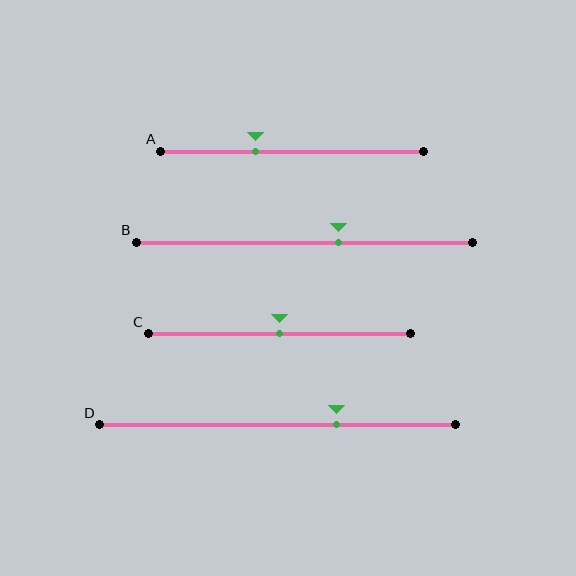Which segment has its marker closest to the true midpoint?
Segment C has its marker closest to the true midpoint.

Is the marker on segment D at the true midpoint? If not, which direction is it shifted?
No, the marker on segment D is shifted to the right by about 17% of the segment length.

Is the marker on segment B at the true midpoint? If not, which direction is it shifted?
No, the marker on segment B is shifted to the right by about 10% of the segment length.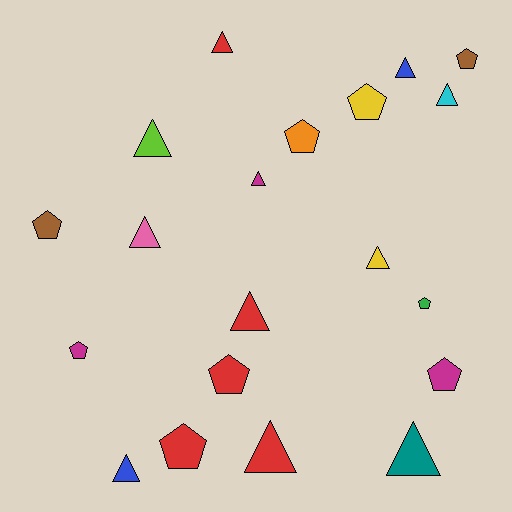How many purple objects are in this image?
There are no purple objects.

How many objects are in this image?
There are 20 objects.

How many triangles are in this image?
There are 11 triangles.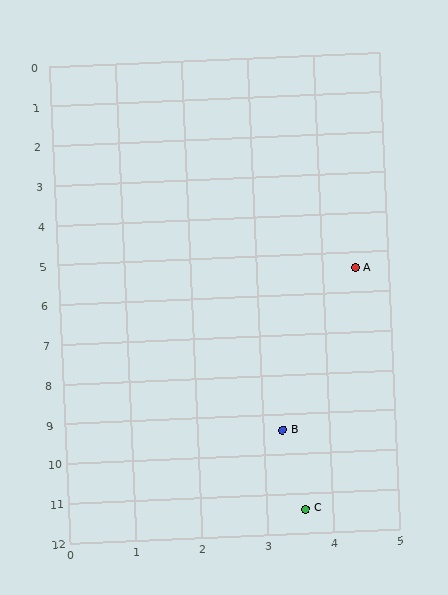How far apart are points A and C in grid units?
Points A and C are about 6.1 grid units apart.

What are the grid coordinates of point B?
Point B is at approximately (3.3, 9.4).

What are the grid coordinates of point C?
Point C is at approximately (3.6, 11.4).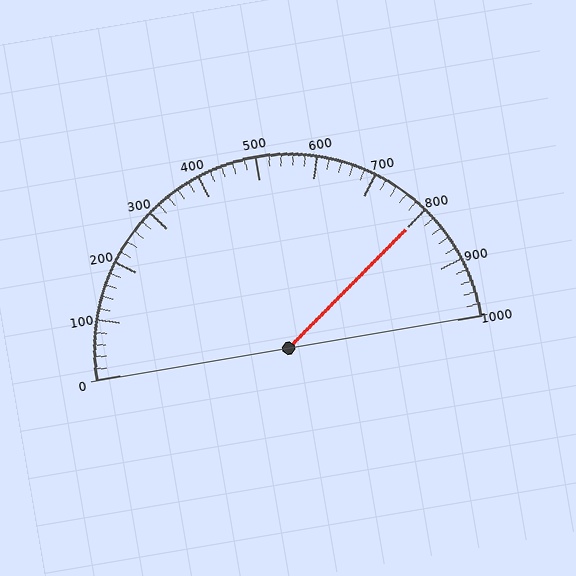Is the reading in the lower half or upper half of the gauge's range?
The reading is in the upper half of the range (0 to 1000).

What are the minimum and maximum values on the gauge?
The gauge ranges from 0 to 1000.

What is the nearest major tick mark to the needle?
The nearest major tick mark is 800.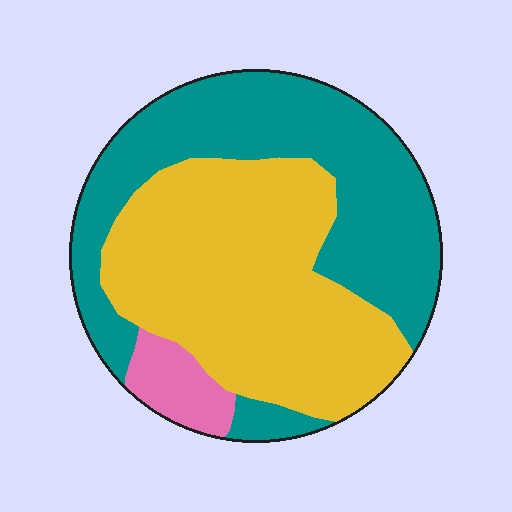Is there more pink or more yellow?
Yellow.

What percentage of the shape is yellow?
Yellow covers around 50% of the shape.